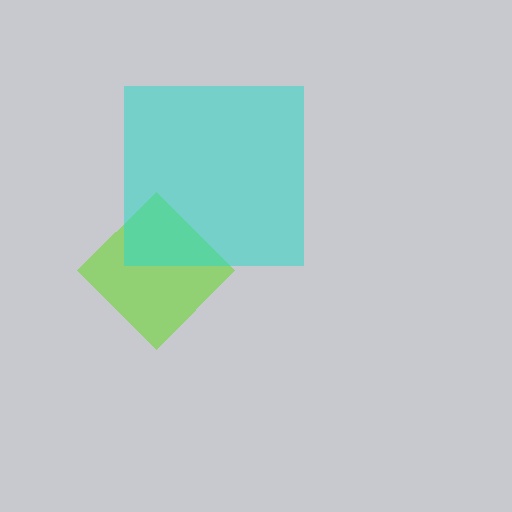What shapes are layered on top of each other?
The layered shapes are: a lime diamond, a cyan square.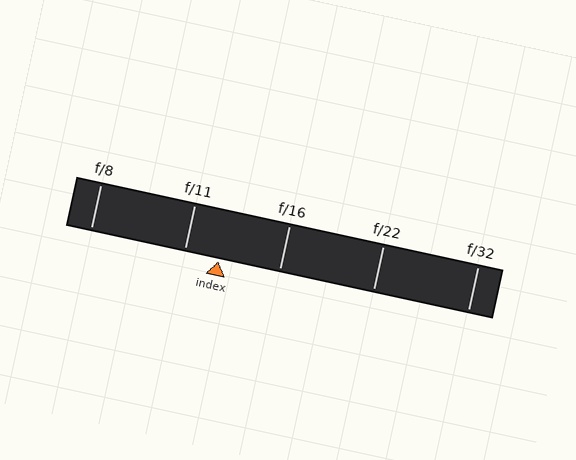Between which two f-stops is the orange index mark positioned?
The index mark is between f/11 and f/16.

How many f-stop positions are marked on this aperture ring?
There are 5 f-stop positions marked.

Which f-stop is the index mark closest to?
The index mark is closest to f/11.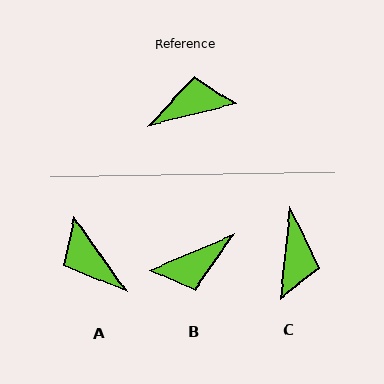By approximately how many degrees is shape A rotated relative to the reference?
Approximately 112 degrees counter-clockwise.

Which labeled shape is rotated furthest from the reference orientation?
B, about 171 degrees away.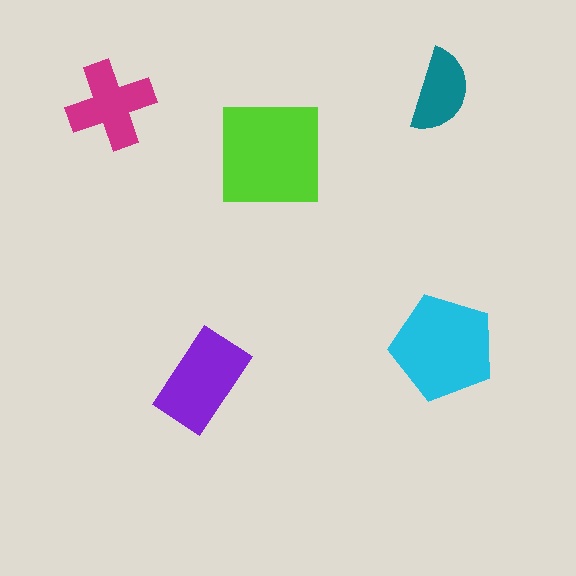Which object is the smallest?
The teal semicircle.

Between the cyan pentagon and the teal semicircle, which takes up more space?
The cyan pentagon.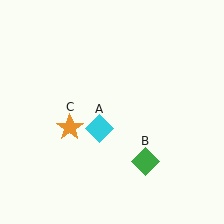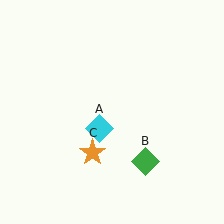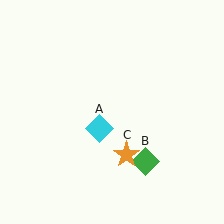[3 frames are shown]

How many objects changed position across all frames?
1 object changed position: orange star (object C).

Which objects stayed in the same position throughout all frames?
Cyan diamond (object A) and green diamond (object B) remained stationary.